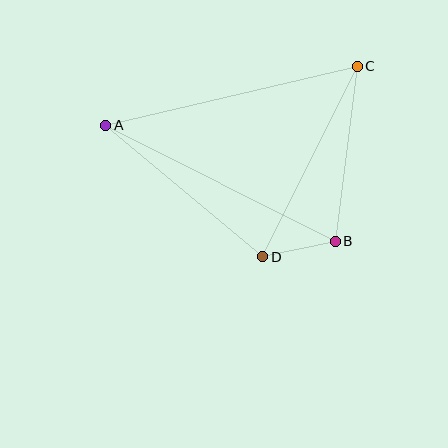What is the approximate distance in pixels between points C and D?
The distance between C and D is approximately 213 pixels.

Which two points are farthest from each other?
Points A and C are farthest from each other.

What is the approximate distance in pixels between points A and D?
The distance between A and D is approximately 205 pixels.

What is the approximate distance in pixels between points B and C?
The distance between B and C is approximately 177 pixels.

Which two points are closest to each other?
Points B and D are closest to each other.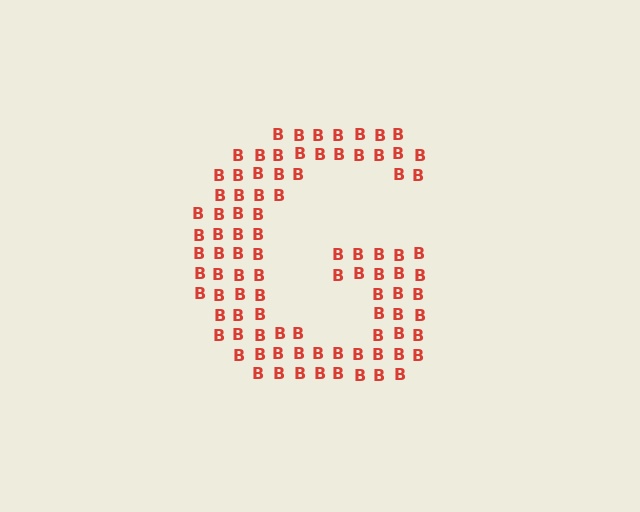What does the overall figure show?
The overall figure shows the letter G.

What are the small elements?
The small elements are letter B's.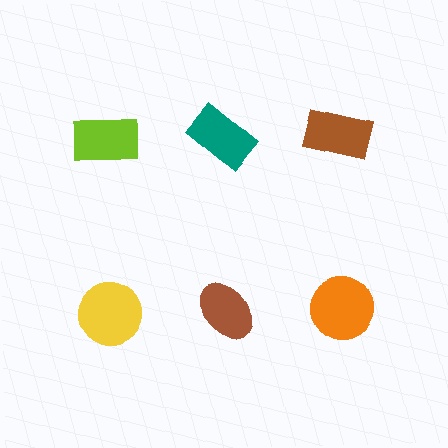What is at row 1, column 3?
A brown rectangle.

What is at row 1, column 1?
A lime rectangle.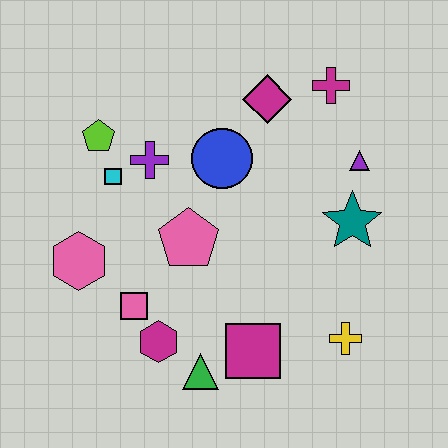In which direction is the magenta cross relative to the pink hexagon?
The magenta cross is to the right of the pink hexagon.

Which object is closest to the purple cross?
The cyan square is closest to the purple cross.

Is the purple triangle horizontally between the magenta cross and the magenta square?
No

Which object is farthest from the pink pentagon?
The magenta cross is farthest from the pink pentagon.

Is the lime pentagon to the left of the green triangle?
Yes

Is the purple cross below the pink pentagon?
No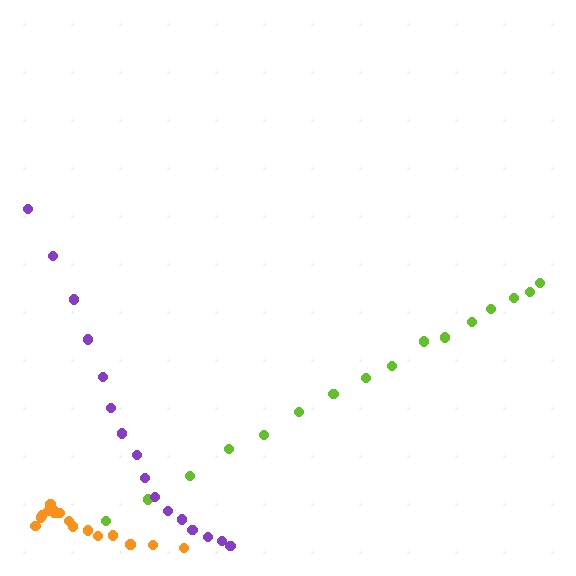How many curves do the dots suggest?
There are 3 distinct paths.